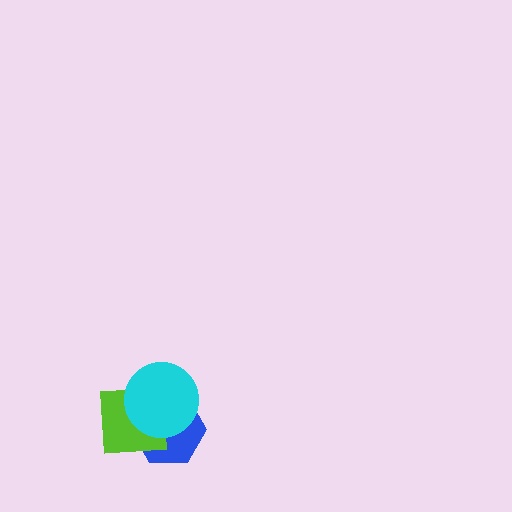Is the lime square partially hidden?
Yes, it is partially covered by another shape.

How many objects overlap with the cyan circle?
2 objects overlap with the cyan circle.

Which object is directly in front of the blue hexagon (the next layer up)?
The lime square is directly in front of the blue hexagon.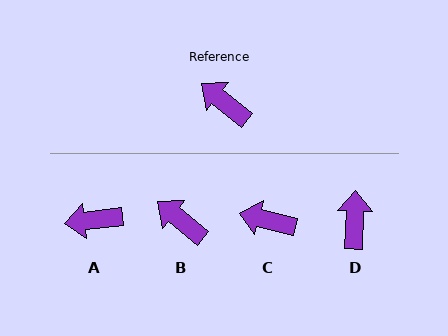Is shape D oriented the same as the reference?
No, it is off by about 53 degrees.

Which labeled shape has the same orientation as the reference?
B.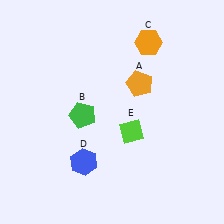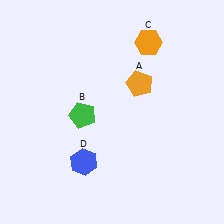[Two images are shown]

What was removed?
The lime diamond (E) was removed in Image 2.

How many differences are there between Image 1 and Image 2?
There is 1 difference between the two images.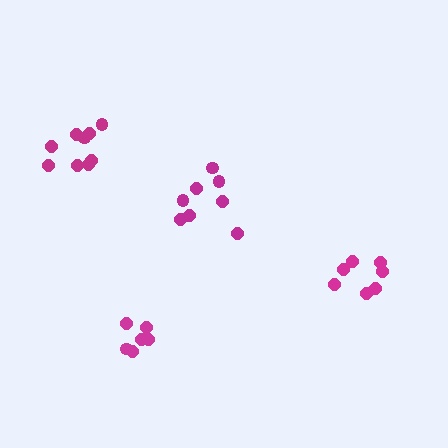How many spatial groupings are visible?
There are 4 spatial groupings.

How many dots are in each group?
Group 1: 8 dots, Group 2: 6 dots, Group 3: 9 dots, Group 4: 7 dots (30 total).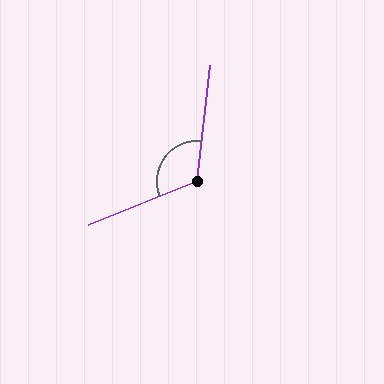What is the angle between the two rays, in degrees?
Approximately 119 degrees.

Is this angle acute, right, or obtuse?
It is obtuse.